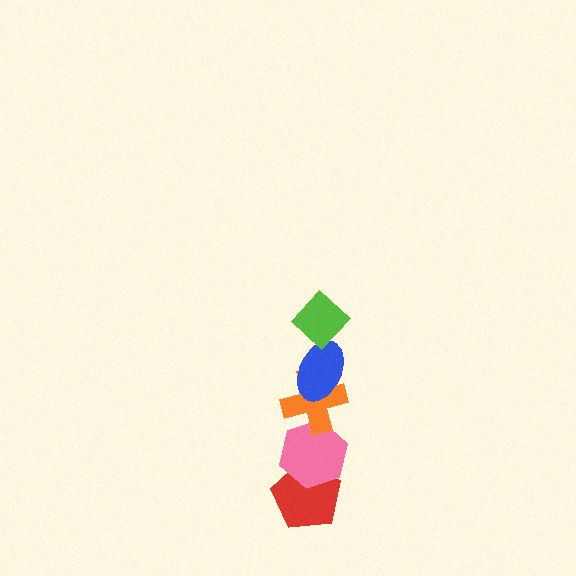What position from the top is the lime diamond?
The lime diamond is 1st from the top.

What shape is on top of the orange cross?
The blue ellipse is on top of the orange cross.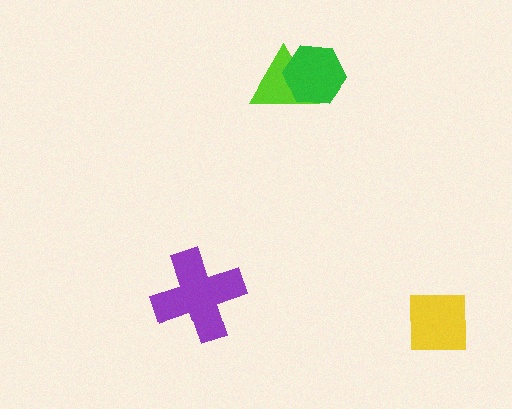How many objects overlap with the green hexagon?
1 object overlaps with the green hexagon.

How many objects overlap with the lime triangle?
1 object overlaps with the lime triangle.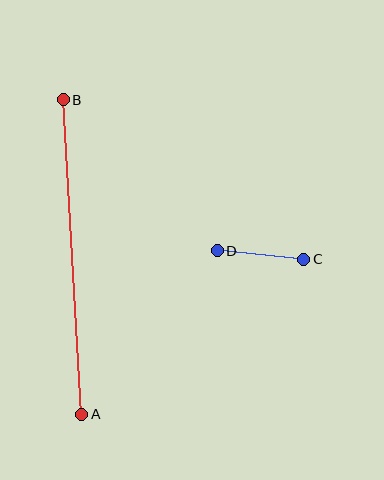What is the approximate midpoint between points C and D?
The midpoint is at approximately (260, 255) pixels.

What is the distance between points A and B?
The distance is approximately 315 pixels.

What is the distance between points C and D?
The distance is approximately 87 pixels.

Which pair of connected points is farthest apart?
Points A and B are farthest apart.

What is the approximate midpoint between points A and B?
The midpoint is at approximately (72, 257) pixels.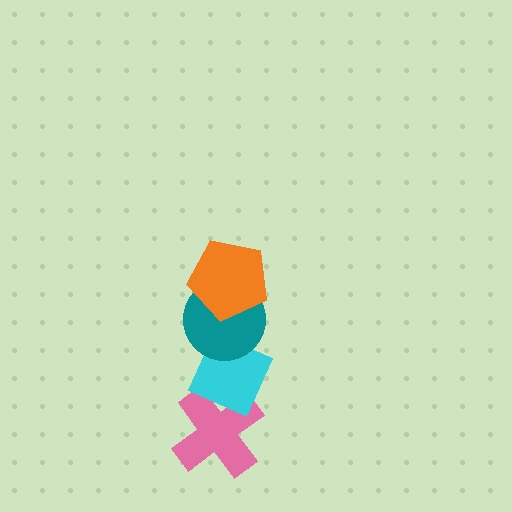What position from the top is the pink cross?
The pink cross is 4th from the top.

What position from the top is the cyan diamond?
The cyan diamond is 3rd from the top.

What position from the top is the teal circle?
The teal circle is 2nd from the top.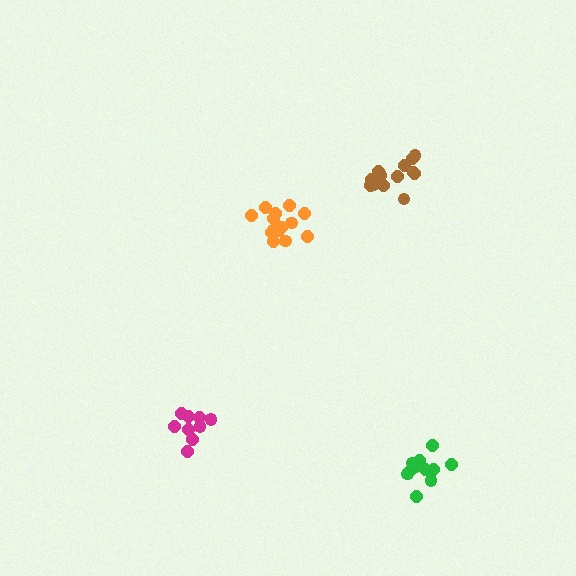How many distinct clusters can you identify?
There are 4 distinct clusters.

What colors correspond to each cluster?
The clusters are colored: magenta, green, brown, orange.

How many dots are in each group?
Group 1: 9 dots, Group 2: 11 dots, Group 3: 13 dots, Group 4: 14 dots (47 total).